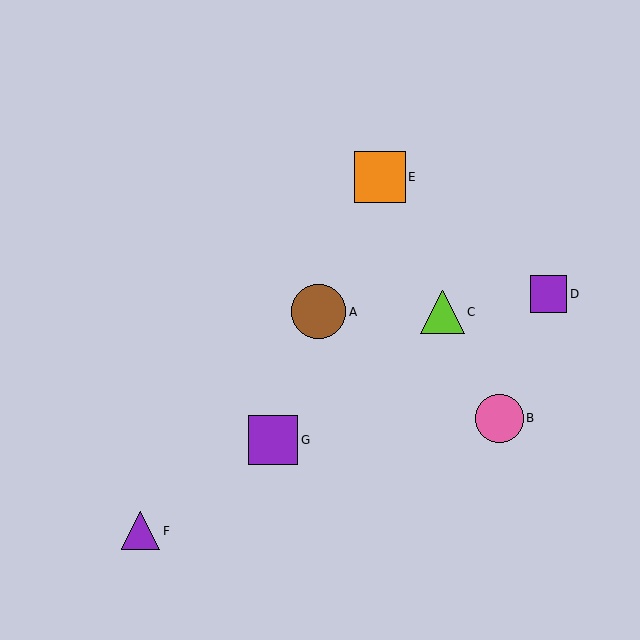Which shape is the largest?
The brown circle (labeled A) is the largest.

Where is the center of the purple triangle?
The center of the purple triangle is at (140, 531).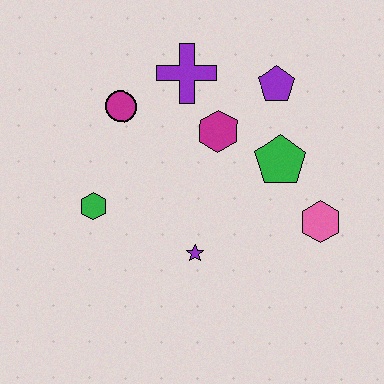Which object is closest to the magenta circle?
The purple cross is closest to the magenta circle.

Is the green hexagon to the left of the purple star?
Yes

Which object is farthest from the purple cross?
The pink hexagon is farthest from the purple cross.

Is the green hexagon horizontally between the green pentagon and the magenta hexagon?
No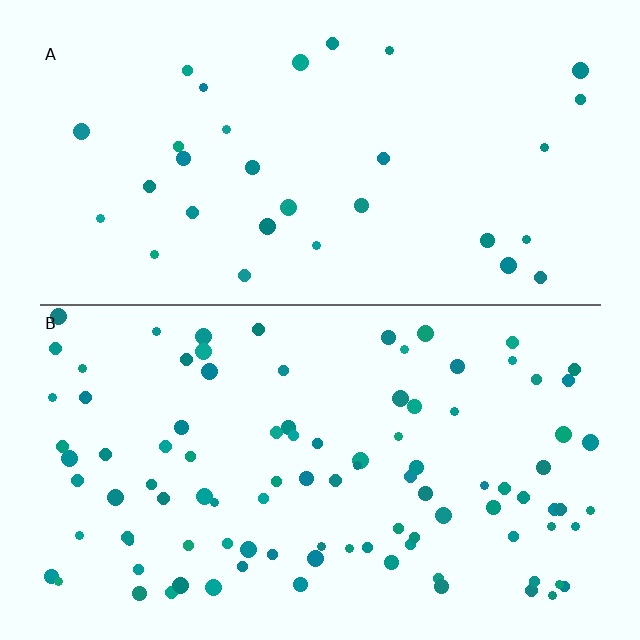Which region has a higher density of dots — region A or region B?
B (the bottom).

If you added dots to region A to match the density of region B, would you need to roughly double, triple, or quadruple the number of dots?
Approximately triple.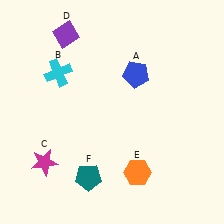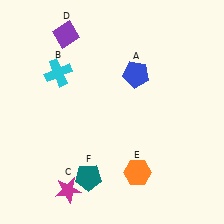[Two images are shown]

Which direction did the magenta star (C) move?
The magenta star (C) moved down.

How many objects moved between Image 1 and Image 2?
1 object moved between the two images.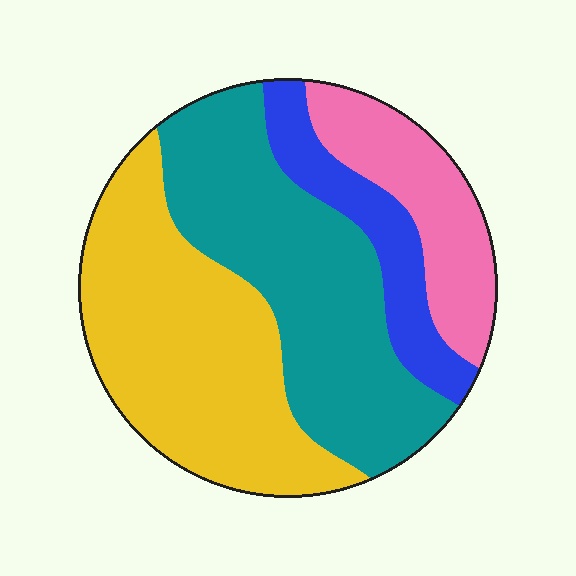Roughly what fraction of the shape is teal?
Teal takes up about three eighths (3/8) of the shape.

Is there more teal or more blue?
Teal.